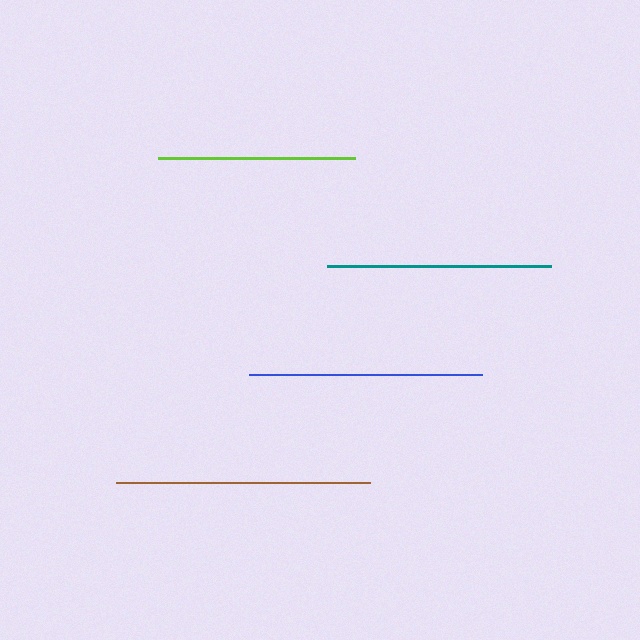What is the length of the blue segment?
The blue segment is approximately 233 pixels long.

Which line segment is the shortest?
The lime line is the shortest at approximately 197 pixels.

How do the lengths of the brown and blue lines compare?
The brown and blue lines are approximately the same length.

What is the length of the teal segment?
The teal segment is approximately 224 pixels long.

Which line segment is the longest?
The brown line is the longest at approximately 255 pixels.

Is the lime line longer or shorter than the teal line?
The teal line is longer than the lime line.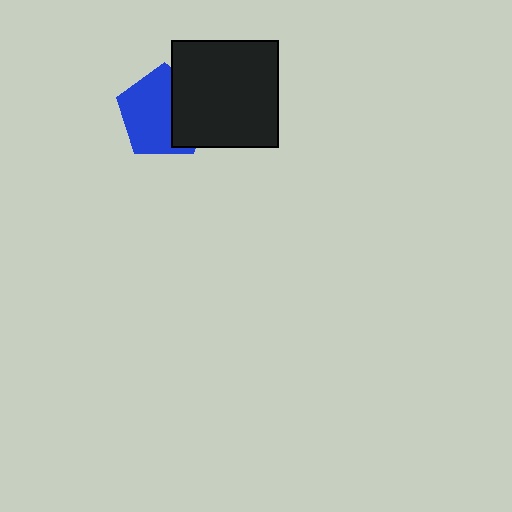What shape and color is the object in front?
The object in front is a black square.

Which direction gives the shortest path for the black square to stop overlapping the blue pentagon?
Moving right gives the shortest separation.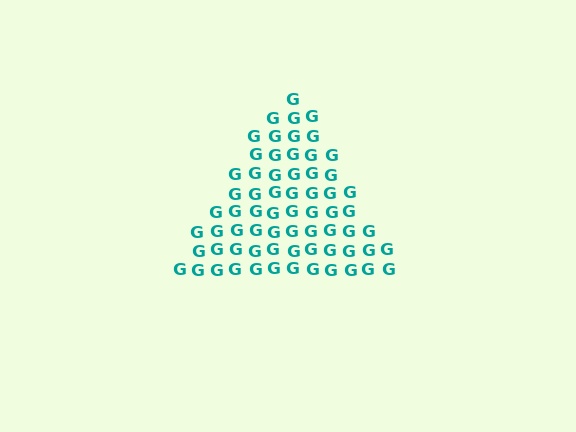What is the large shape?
The large shape is a triangle.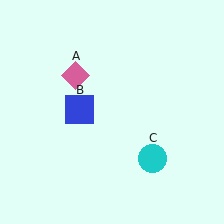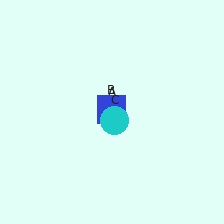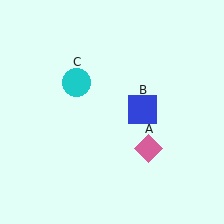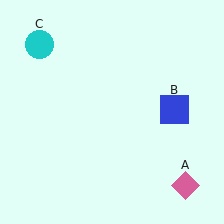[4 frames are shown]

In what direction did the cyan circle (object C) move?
The cyan circle (object C) moved up and to the left.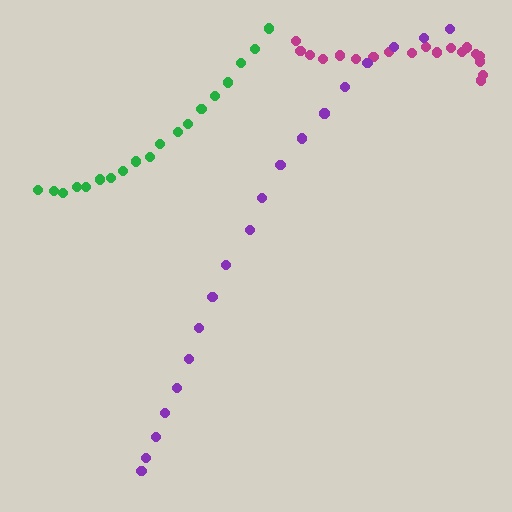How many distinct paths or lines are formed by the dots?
There are 3 distinct paths.